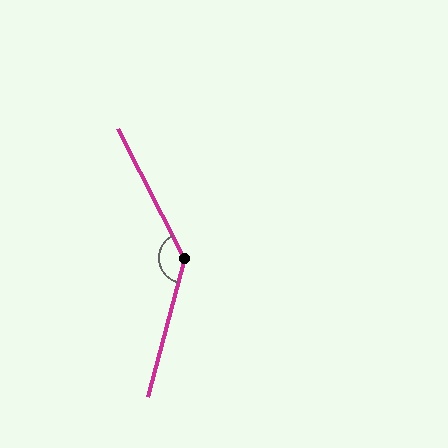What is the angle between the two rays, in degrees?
Approximately 138 degrees.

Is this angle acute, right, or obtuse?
It is obtuse.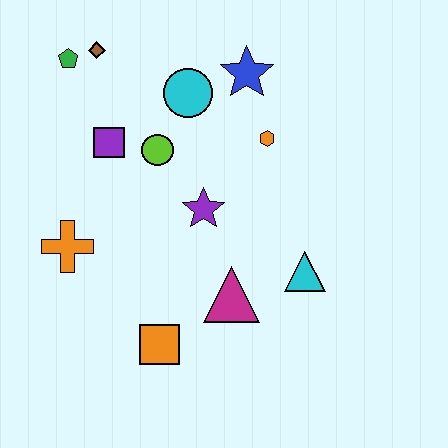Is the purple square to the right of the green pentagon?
Yes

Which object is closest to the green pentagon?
The brown diamond is closest to the green pentagon.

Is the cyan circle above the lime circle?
Yes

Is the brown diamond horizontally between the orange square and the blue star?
No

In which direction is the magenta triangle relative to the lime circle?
The magenta triangle is below the lime circle.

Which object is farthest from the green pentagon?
The cyan triangle is farthest from the green pentagon.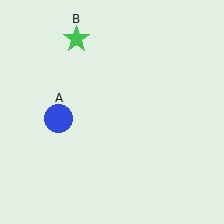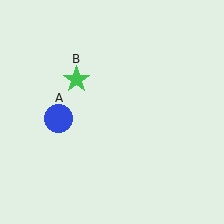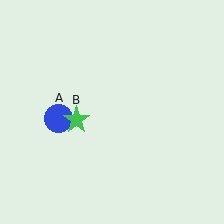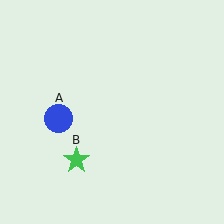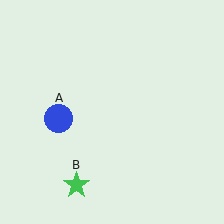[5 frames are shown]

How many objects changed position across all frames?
1 object changed position: green star (object B).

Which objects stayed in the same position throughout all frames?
Blue circle (object A) remained stationary.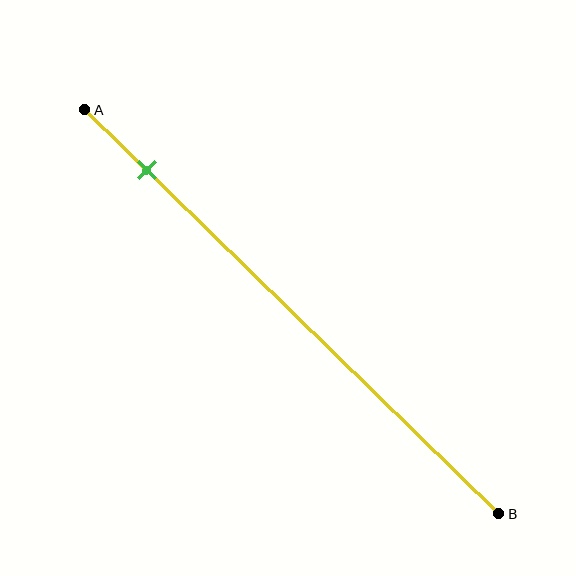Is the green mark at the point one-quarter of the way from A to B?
No, the mark is at about 15% from A, not at the 25% one-quarter point.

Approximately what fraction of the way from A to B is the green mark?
The green mark is approximately 15% of the way from A to B.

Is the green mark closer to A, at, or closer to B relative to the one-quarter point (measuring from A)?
The green mark is closer to point A than the one-quarter point of segment AB.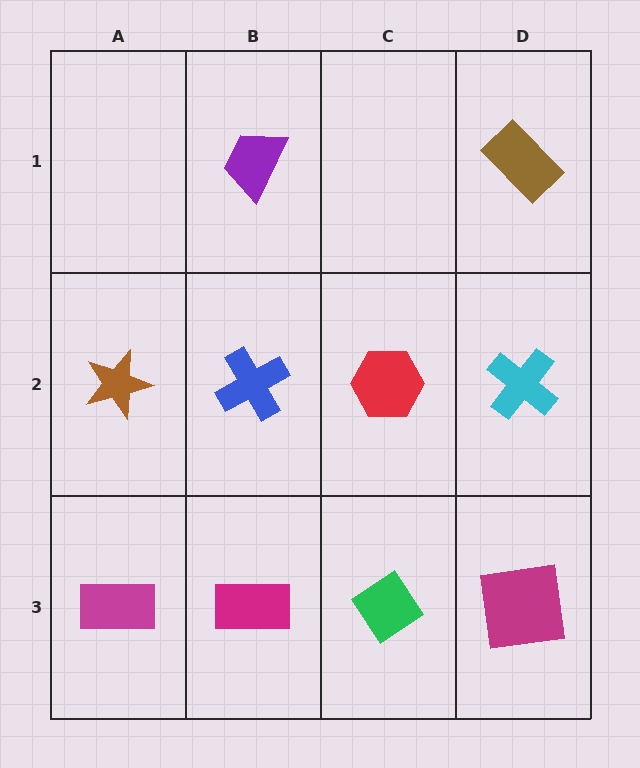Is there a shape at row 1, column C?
No, that cell is empty.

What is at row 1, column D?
A brown rectangle.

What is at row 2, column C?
A red hexagon.